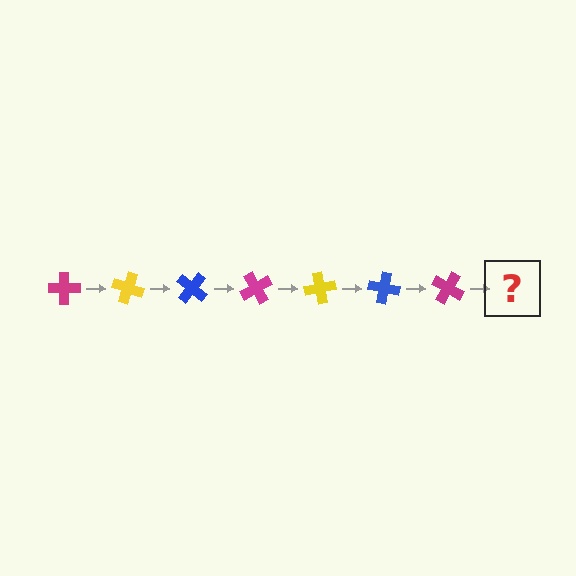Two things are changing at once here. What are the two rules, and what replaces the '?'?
The two rules are that it rotates 20 degrees each step and the color cycles through magenta, yellow, and blue. The '?' should be a yellow cross, rotated 140 degrees from the start.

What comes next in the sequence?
The next element should be a yellow cross, rotated 140 degrees from the start.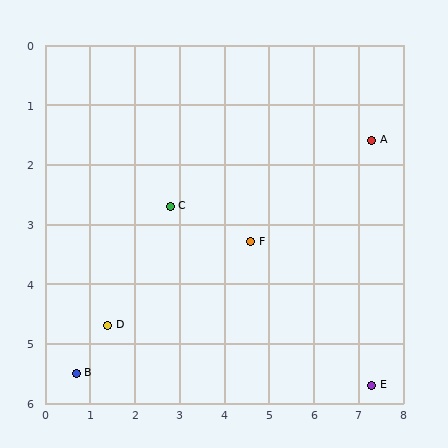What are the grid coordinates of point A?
Point A is at approximately (7.3, 1.6).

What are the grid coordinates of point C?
Point C is at approximately (2.8, 2.7).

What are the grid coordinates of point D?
Point D is at approximately (1.4, 4.7).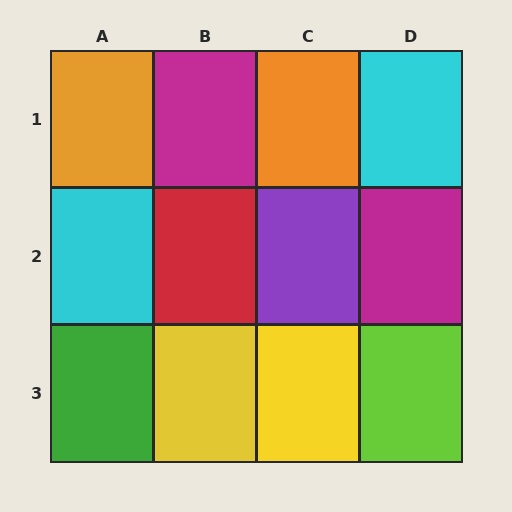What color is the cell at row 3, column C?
Yellow.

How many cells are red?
1 cell is red.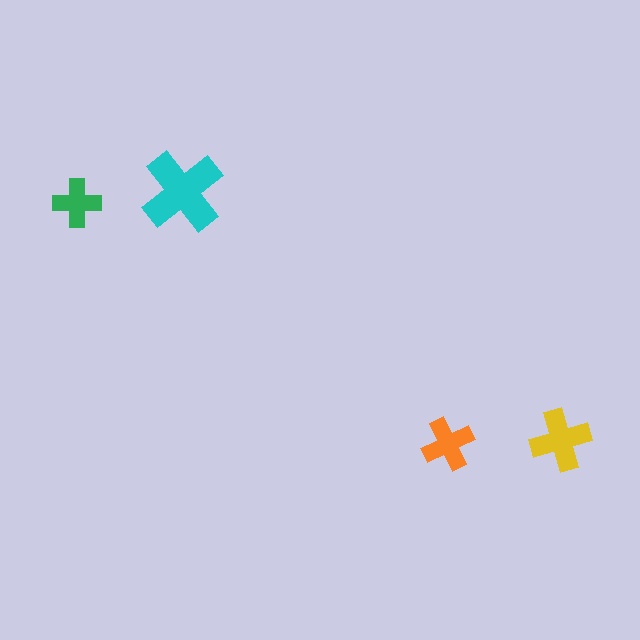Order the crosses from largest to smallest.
the cyan one, the yellow one, the orange one, the green one.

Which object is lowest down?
The orange cross is bottommost.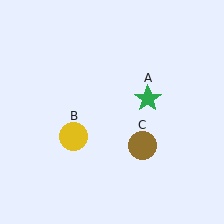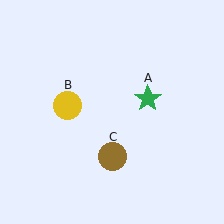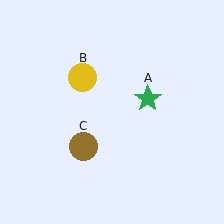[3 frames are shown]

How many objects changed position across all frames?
2 objects changed position: yellow circle (object B), brown circle (object C).